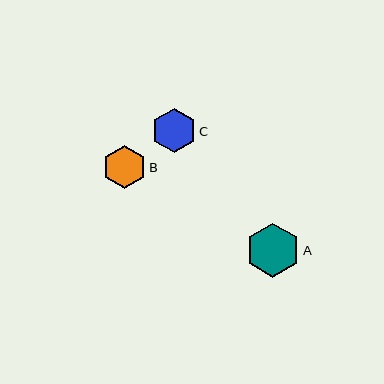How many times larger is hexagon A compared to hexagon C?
Hexagon A is approximately 1.2 times the size of hexagon C.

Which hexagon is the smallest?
Hexagon B is the smallest with a size of approximately 43 pixels.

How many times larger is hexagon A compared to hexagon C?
Hexagon A is approximately 1.2 times the size of hexagon C.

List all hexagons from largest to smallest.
From largest to smallest: A, C, B.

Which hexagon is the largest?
Hexagon A is the largest with a size of approximately 54 pixels.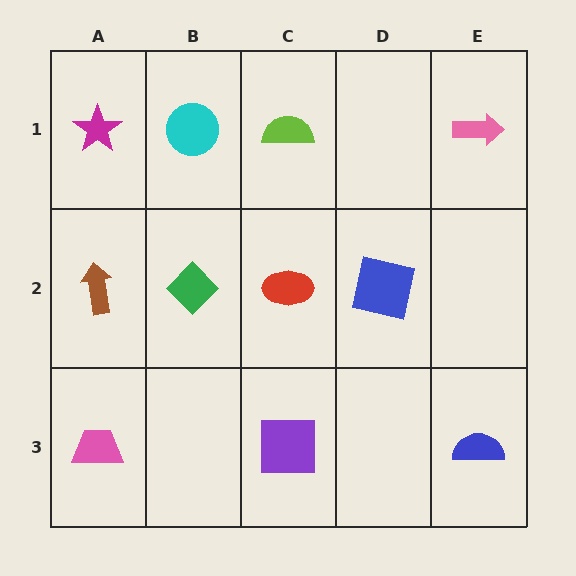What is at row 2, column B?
A green diamond.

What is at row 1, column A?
A magenta star.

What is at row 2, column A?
A brown arrow.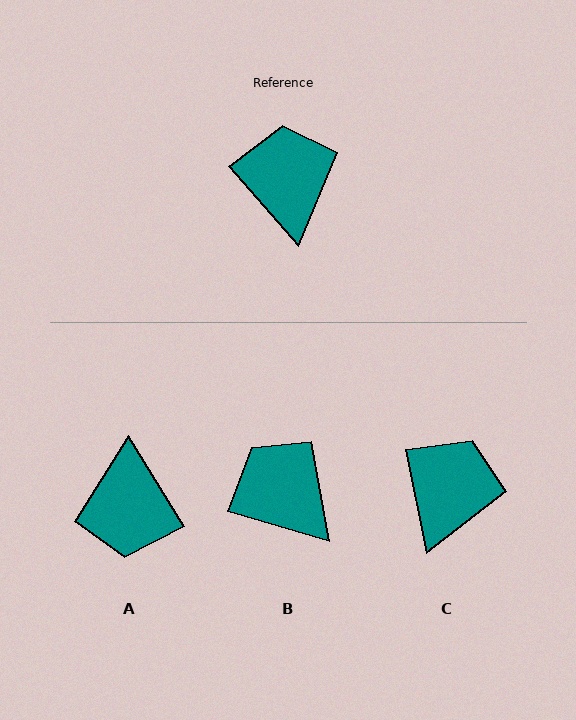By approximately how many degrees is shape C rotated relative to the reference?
Approximately 30 degrees clockwise.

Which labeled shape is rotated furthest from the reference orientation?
A, about 170 degrees away.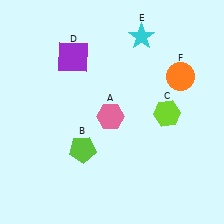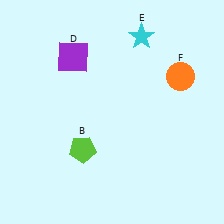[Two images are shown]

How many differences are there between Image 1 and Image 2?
There are 2 differences between the two images.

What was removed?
The lime hexagon (C), the pink hexagon (A) were removed in Image 2.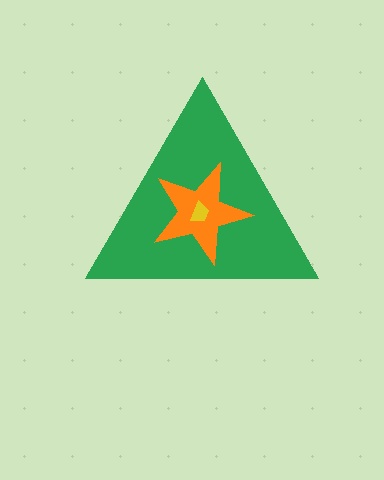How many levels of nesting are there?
3.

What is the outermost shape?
The green triangle.